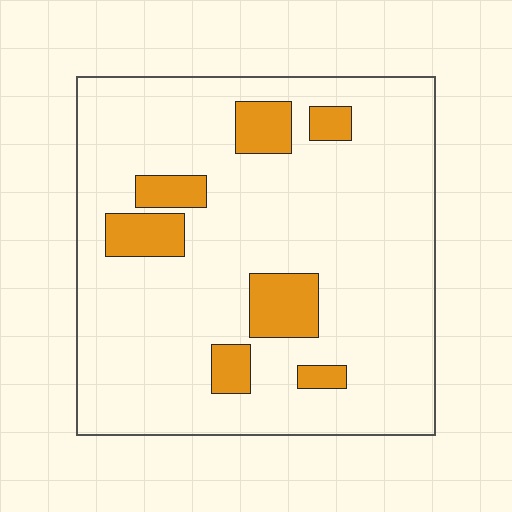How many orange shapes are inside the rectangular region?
7.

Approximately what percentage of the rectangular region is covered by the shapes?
Approximately 15%.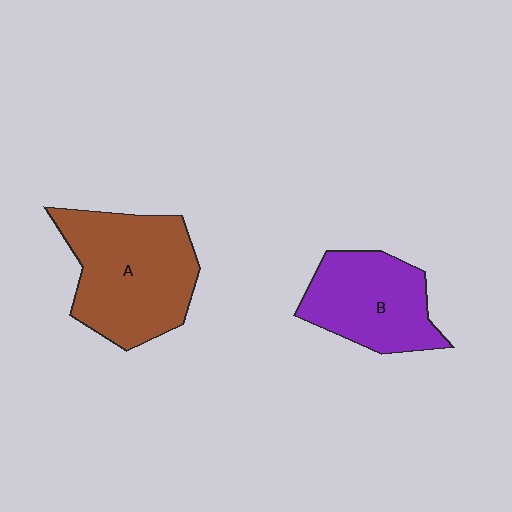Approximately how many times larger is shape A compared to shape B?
Approximately 1.4 times.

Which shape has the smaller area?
Shape B (purple).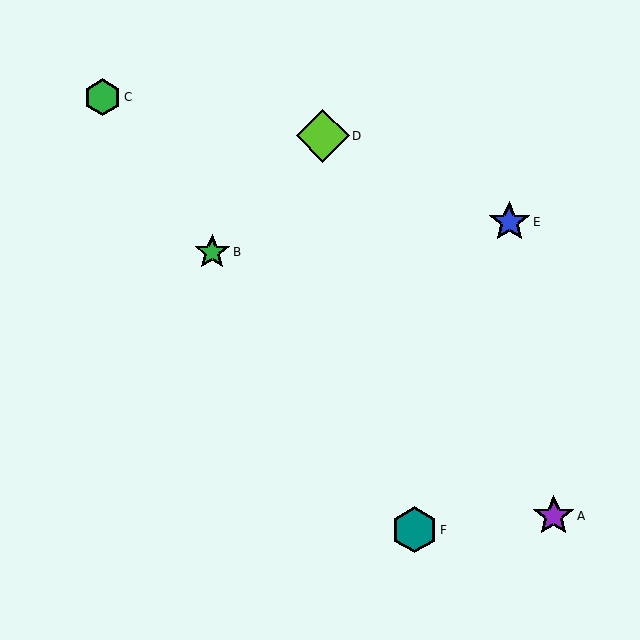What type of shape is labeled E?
Shape E is a blue star.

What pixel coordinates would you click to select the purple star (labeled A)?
Click at (554, 516) to select the purple star A.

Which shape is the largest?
The lime diamond (labeled D) is the largest.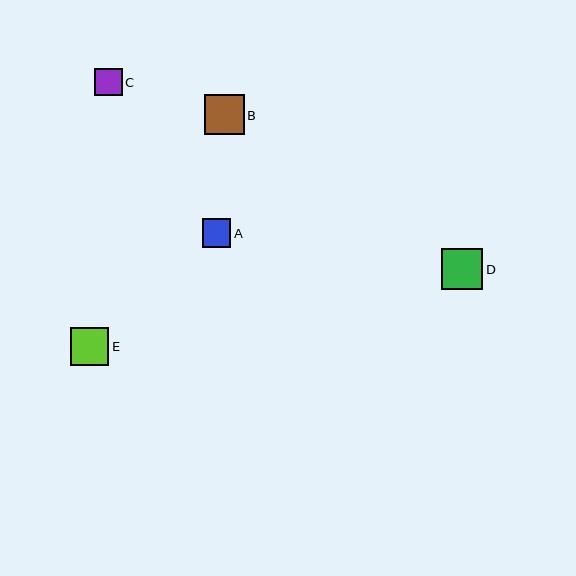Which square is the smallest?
Square C is the smallest with a size of approximately 27 pixels.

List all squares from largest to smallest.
From largest to smallest: D, B, E, A, C.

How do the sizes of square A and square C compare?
Square A and square C are approximately the same size.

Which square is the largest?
Square D is the largest with a size of approximately 41 pixels.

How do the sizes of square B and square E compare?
Square B and square E are approximately the same size.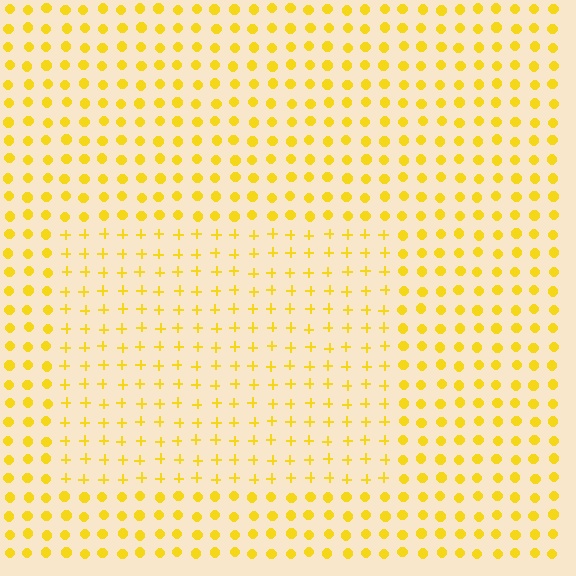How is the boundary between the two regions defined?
The boundary is defined by a change in element shape: plus signs inside vs. circles outside. All elements share the same color and spacing.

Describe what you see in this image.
The image is filled with small yellow elements arranged in a uniform grid. A rectangle-shaped region contains plus signs, while the surrounding area contains circles. The boundary is defined purely by the change in element shape.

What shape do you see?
I see a rectangle.